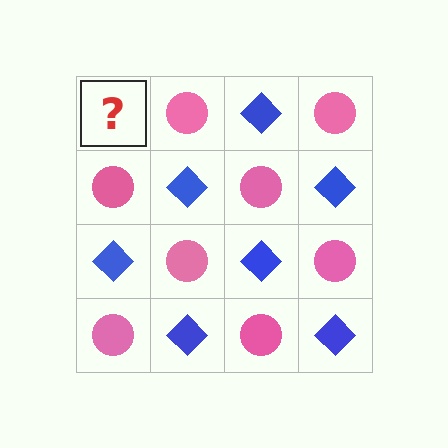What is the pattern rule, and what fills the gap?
The rule is that it alternates blue diamond and pink circle in a checkerboard pattern. The gap should be filled with a blue diamond.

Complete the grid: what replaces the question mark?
The question mark should be replaced with a blue diamond.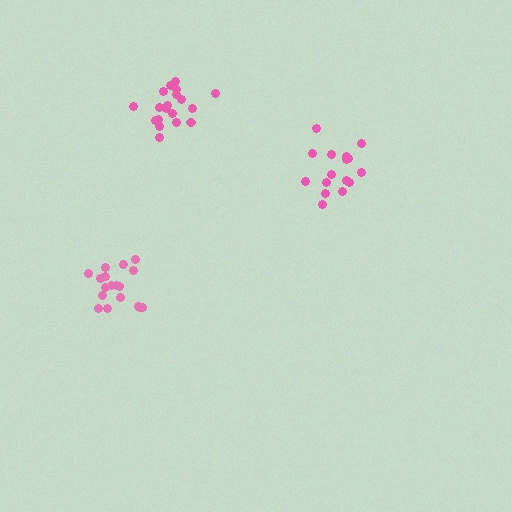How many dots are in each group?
Group 1: 18 dots, Group 2: 20 dots, Group 3: 16 dots (54 total).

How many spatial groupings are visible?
There are 3 spatial groupings.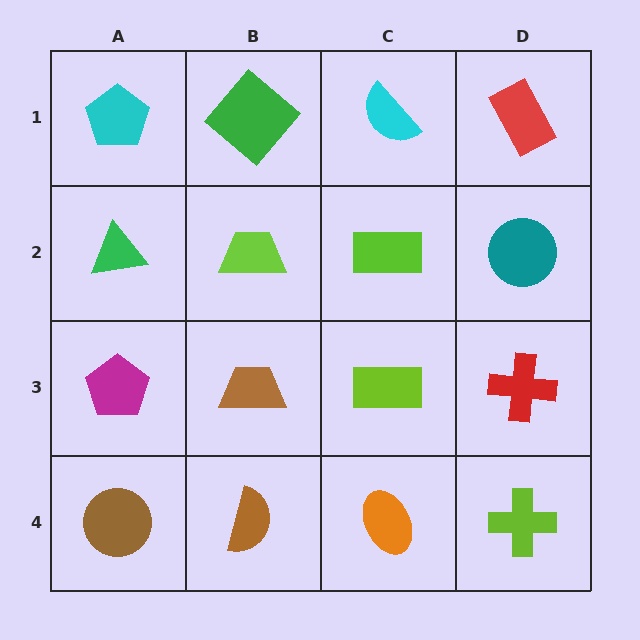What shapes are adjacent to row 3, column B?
A lime trapezoid (row 2, column B), a brown semicircle (row 4, column B), a magenta pentagon (row 3, column A), a lime rectangle (row 3, column C).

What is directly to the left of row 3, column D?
A lime rectangle.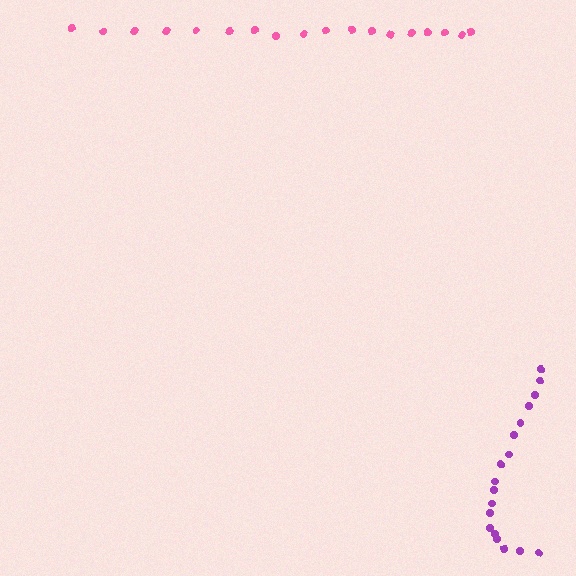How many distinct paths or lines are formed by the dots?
There are 2 distinct paths.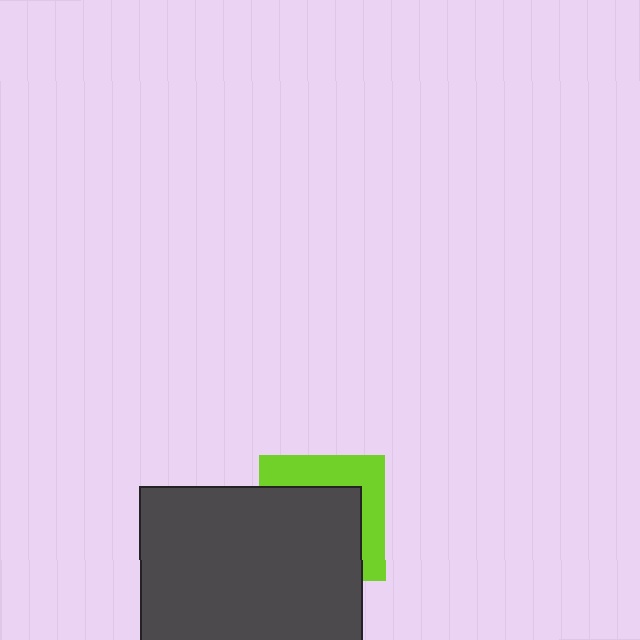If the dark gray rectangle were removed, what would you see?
You would see the complete lime square.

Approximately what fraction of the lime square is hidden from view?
Roughly 62% of the lime square is hidden behind the dark gray rectangle.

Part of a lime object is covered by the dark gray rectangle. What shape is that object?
It is a square.